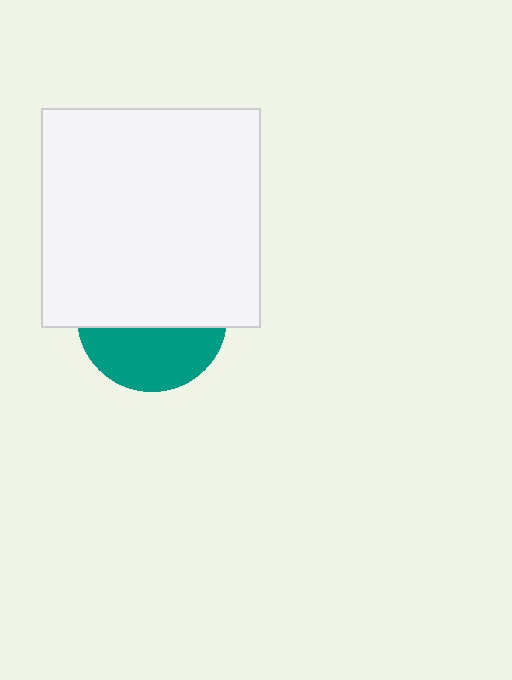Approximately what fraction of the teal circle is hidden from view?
Roughly 59% of the teal circle is hidden behind the white square.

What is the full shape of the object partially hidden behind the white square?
The partially hidden object is a teal circle.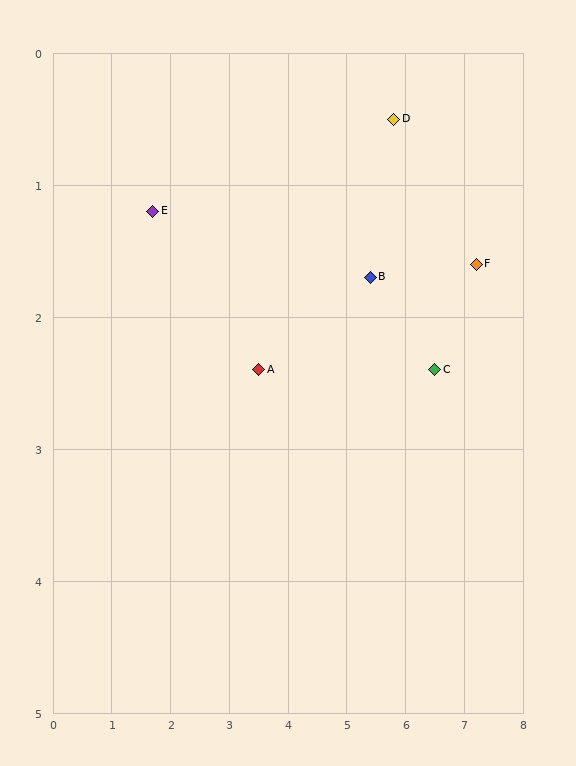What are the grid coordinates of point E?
Point E is at approximately (1.7, 1.2).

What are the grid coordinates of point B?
Point B is at approximately (5.4, 1.7).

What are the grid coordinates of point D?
Point D is at approximately (5.8, 0.5).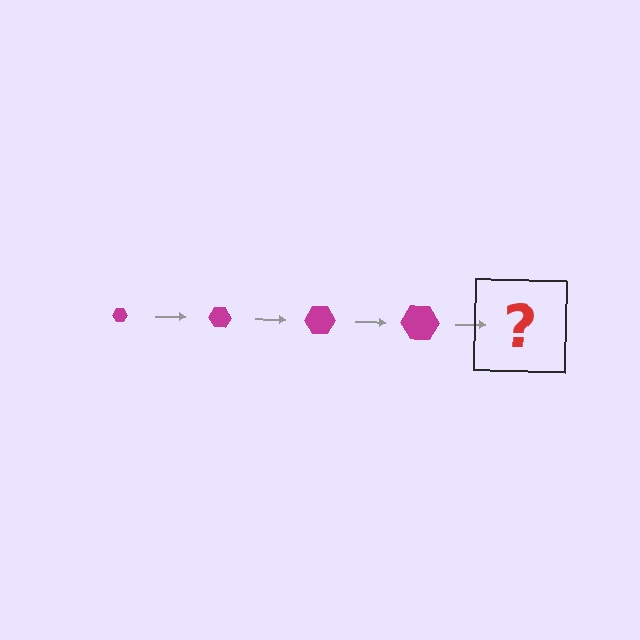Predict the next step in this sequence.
The next step is a magenta hexagon, larger than the previous one.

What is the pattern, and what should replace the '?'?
The pattern is that the hexagon gets progressively larger each step. The '?' should be a magenta hexagon, larger than the previous one.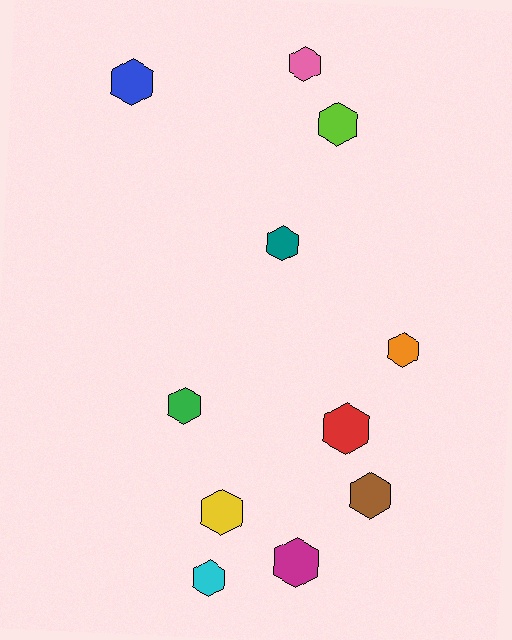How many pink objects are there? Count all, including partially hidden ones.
There is 1 pink object.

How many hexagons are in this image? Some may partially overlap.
There are 11 hexagons.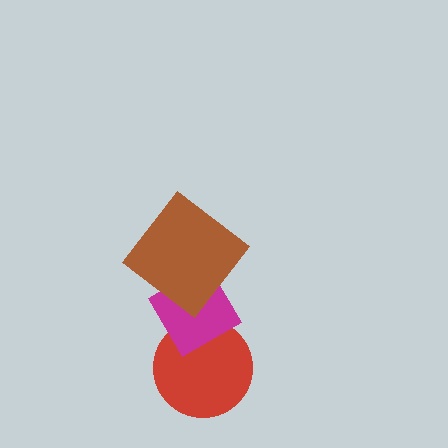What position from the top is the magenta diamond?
The magenta diamond is 2nd from the top.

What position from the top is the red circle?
The red circle is 3rd from the top.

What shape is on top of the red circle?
The magenta diamond is on top of the red circle.